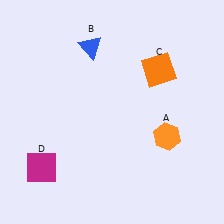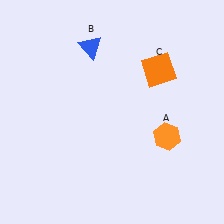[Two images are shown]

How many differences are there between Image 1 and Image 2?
There is 1 difference between the two images.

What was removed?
The magenta square (D) was removed in Image 2.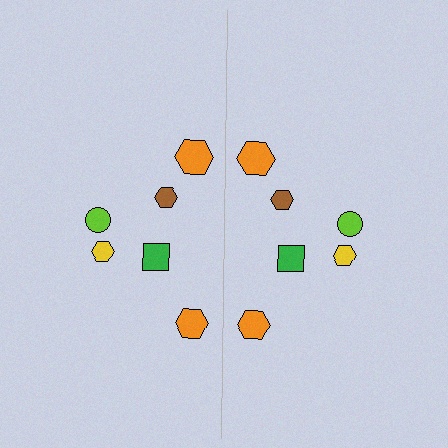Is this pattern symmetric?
Yes, this pattern has bilateral (reflection) symmetry.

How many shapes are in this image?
There are 12 shapes in this image.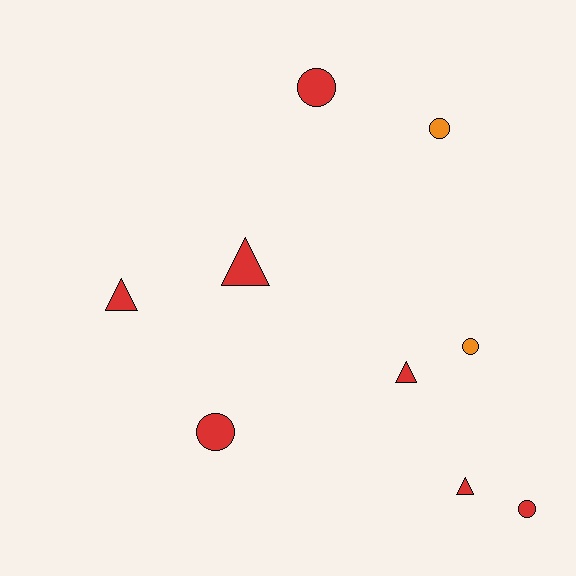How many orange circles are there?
There are 2 orange circles.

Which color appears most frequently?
Red, with 7 objects.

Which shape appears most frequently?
Circle, with 5 objects.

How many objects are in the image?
There are 9 objects.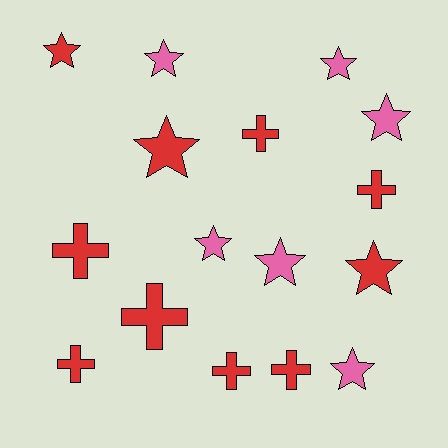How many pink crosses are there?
There are no pink crosses.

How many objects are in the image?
There are 16 objects.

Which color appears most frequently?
Red, with 10 objects.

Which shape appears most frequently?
Star, with 9 objects.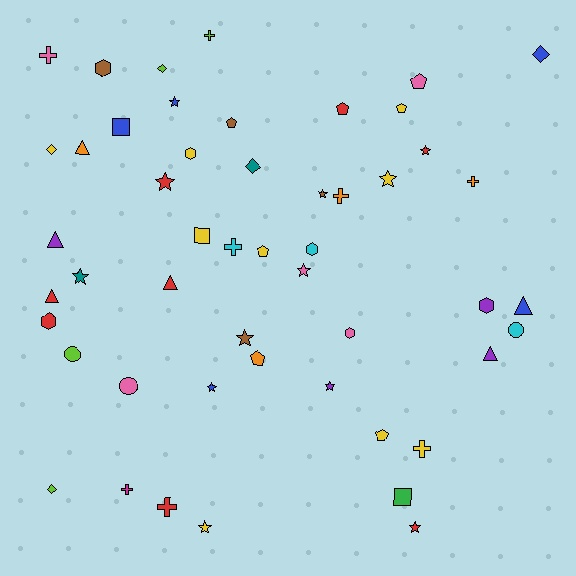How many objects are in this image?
There are 50 objects.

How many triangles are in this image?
There are 6 triangles.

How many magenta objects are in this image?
There is 1 magenta object.